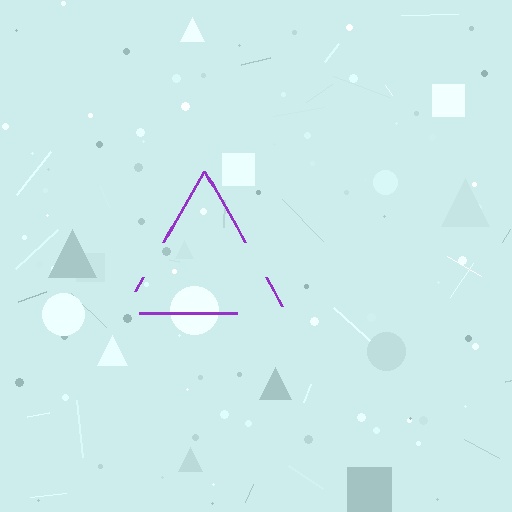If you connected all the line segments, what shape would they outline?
They would outline a triangle.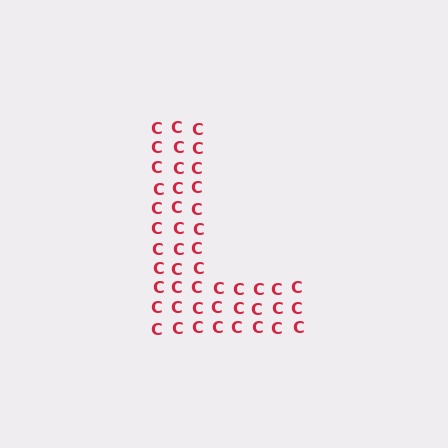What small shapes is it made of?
It is made of small letter C's.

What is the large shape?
The large shape is the letter L.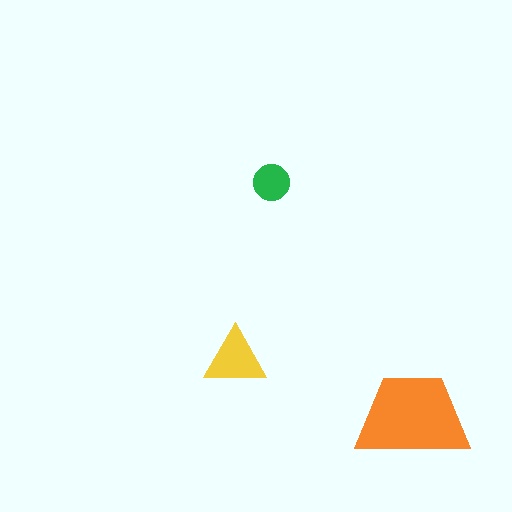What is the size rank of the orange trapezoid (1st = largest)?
1st.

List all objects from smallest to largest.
The green circle, the yellow triangle, the orange trapezoid.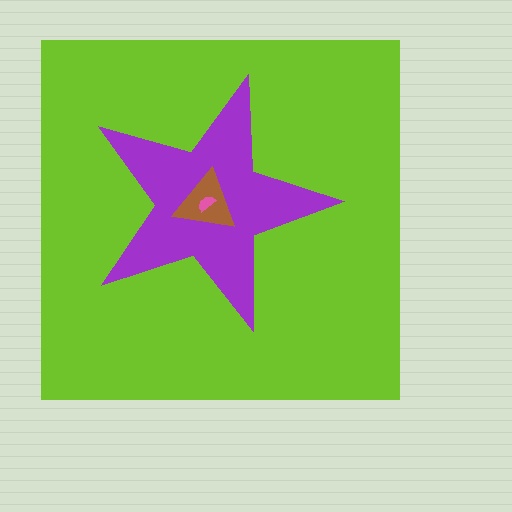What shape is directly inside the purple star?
The brown triangle.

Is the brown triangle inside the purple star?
Yes.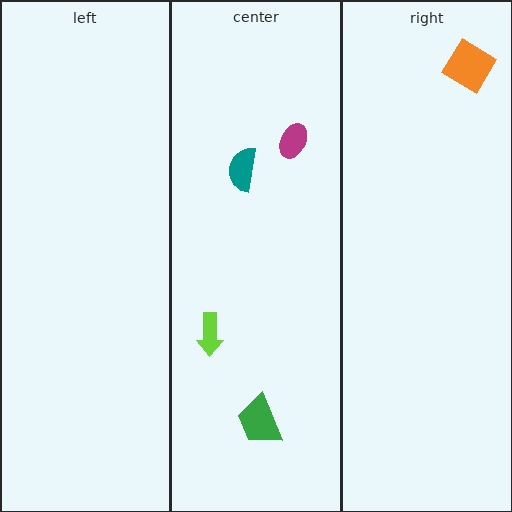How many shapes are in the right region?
1.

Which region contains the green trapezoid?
The center region.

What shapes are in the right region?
The orange diamond.